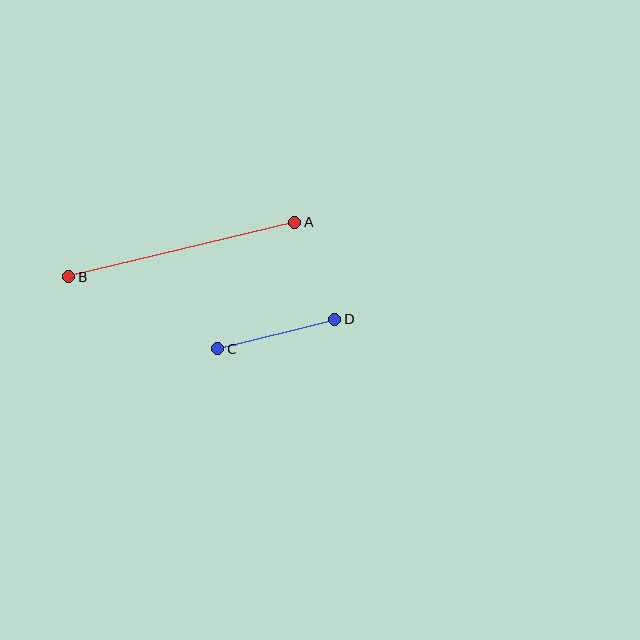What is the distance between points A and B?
The distance is approximately 233 pixels.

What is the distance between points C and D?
The distance is approximately 120 pixels.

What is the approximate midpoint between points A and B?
The midpoint is at approximately (182, 250) pixels.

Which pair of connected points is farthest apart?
Points A and B are farthest apart.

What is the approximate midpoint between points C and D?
The midpoint is at approximately (276, 334) pixels.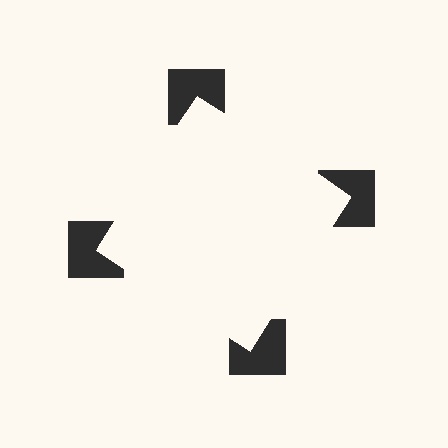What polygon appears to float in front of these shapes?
An illusory square — its edges are inferred from the aligned wedge cuts in the notched squares, not physically drawn.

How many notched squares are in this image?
There are 4 — one at each vertex of the illusory square.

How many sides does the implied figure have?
4 sides.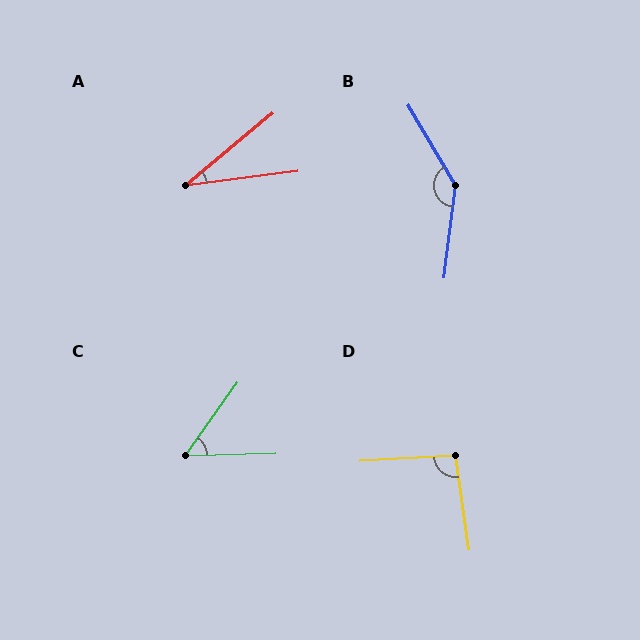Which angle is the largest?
B, at approximately 143 degrees.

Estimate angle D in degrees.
Approximately 95 degrees.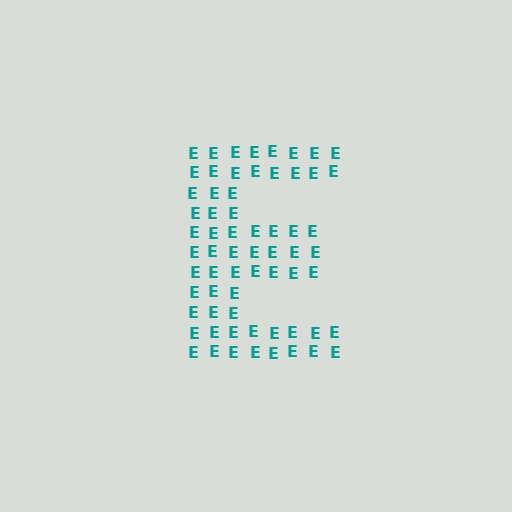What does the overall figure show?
The overall figure shows the letter E.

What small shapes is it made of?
It is made of small letter E's.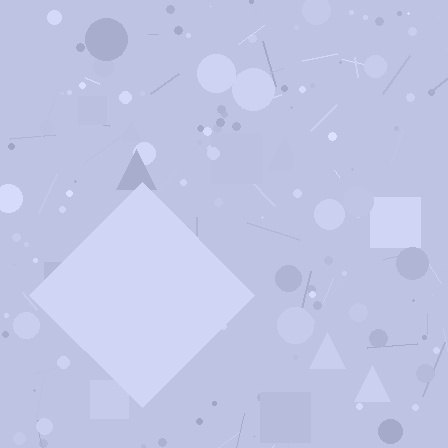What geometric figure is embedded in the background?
A diamond is embedded in the background.